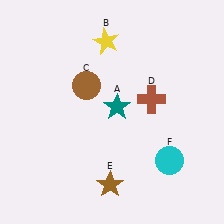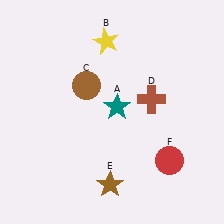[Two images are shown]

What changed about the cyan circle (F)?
In Image 1, F is cyan. In Image 2, it changed to red.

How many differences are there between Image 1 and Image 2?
There is 1 difference between the two images.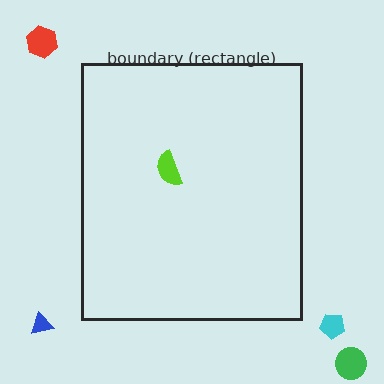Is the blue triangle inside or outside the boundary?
Outside.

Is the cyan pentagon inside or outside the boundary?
Outside.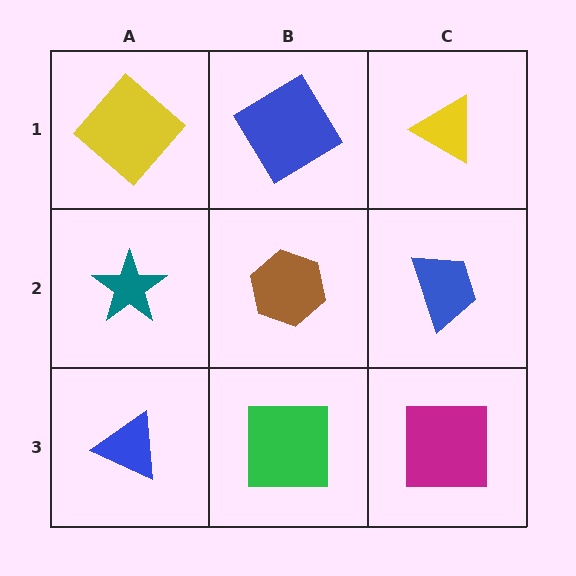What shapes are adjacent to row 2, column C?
A yellow triangle (row 1, column C), a magenta square (row 3, column C), a brown hexagon (row 2, column B).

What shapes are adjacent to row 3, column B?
A brown hexagon (row 2, column B), a blue triangle (row 3, column A), a magenta square (row 3, column C).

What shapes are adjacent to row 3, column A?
A teal star (row 2, column A), a green square (row 3, column B).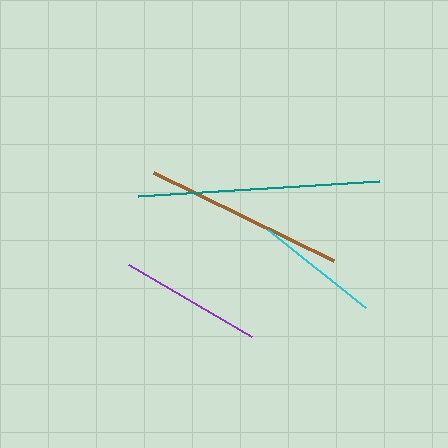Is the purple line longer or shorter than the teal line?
The teal line is longer than the purple line.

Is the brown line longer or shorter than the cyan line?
The brown line is longer than the cyan line.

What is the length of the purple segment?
The purple segment is approximately 143 pixels long.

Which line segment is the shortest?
The cyan line is the shortest at approximately 125 pixels.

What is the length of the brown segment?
The brown segment is approximately 200 pixels long.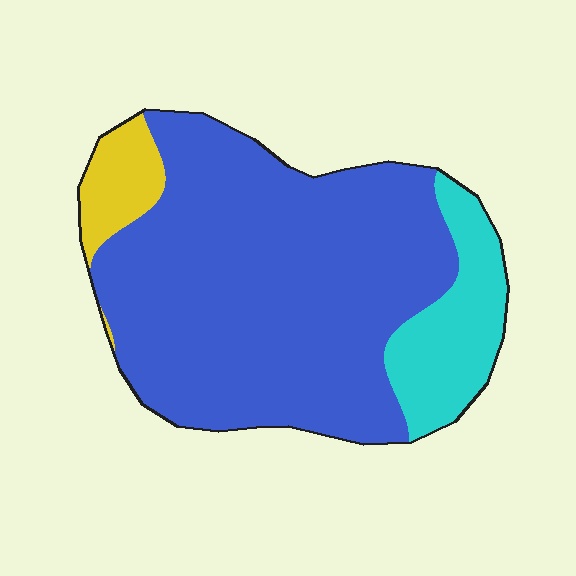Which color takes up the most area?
Blue, at roughly 75%.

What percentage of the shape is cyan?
Cyan takes up less than a quarter of the shape.